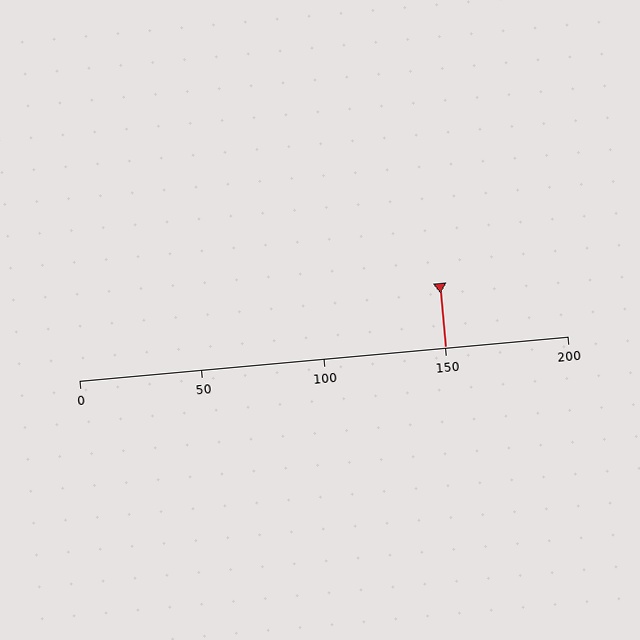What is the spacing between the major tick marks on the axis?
The major ticks are spaced 50 apart.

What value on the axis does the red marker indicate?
The marker indicates approximately 150.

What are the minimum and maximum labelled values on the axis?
The axis runs from 0 to 200.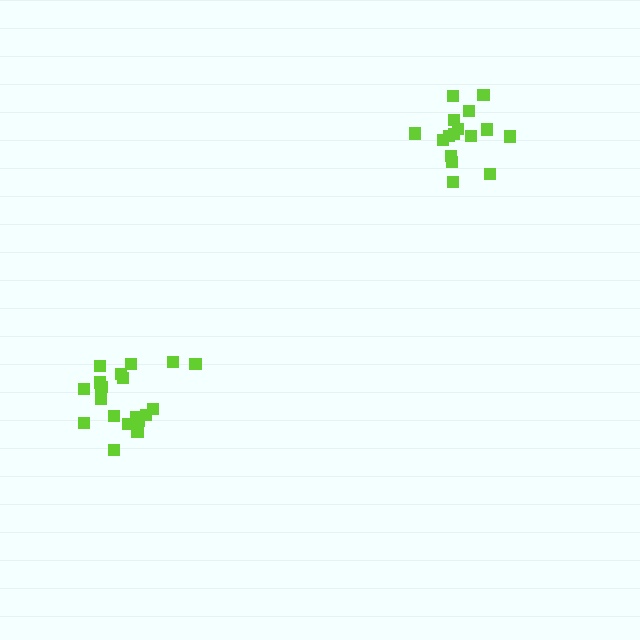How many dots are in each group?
Group 1: 19 dots, Group 2: 16 dots (35 total).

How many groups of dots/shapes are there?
There are 2 groups.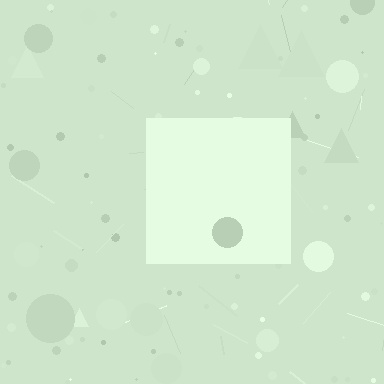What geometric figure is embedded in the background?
A square is embedded in the background.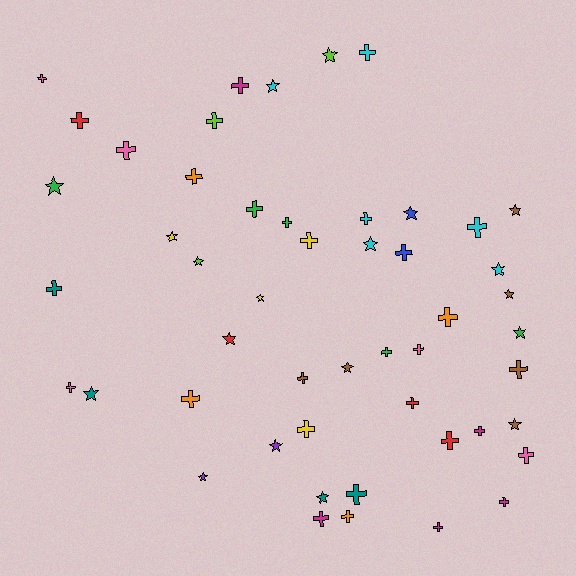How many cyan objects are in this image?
There are 6 cyan objects.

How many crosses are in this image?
There are 31 crosses.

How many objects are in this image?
There are 50 objects.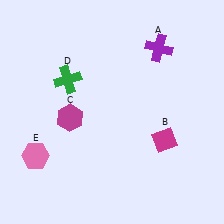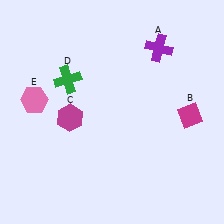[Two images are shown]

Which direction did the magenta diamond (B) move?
The magenta diamond (B) moved right.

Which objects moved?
The objects that moved are: the magenta diamond (B), the pink hexagon (E).